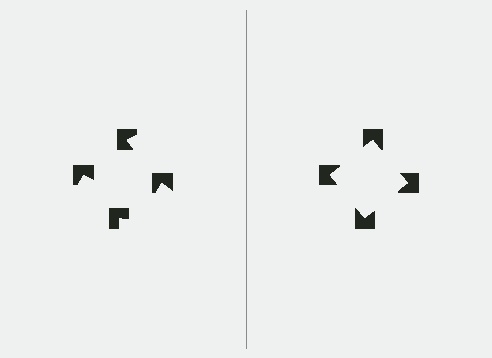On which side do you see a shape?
An illusory square appears on the right side. On the left side the wedge cuts are rotated, so no coherent shape forms.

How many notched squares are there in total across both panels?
8 — 4 on each side.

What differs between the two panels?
The notched squares are positioned identically on both sides; only the wedge orientations differ. On the right they align to a square; on the left they are misaligned.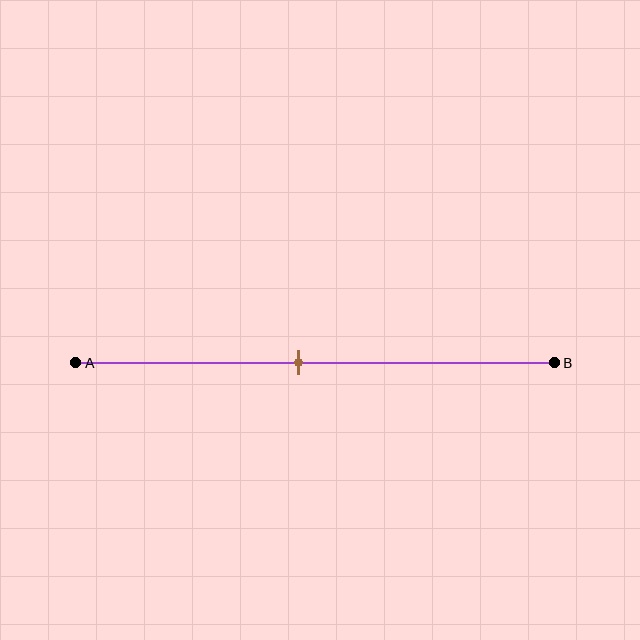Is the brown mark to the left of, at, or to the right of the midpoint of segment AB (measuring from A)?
The brown mark is to the left of the midpoint of segment AB.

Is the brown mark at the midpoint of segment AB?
No, the mark is at about 45% from A, not at the 50% midpoint.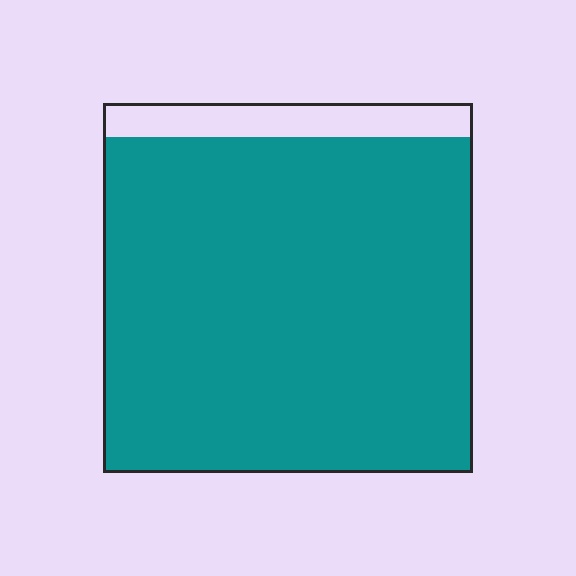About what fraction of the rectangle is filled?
About nine tenths (9/10).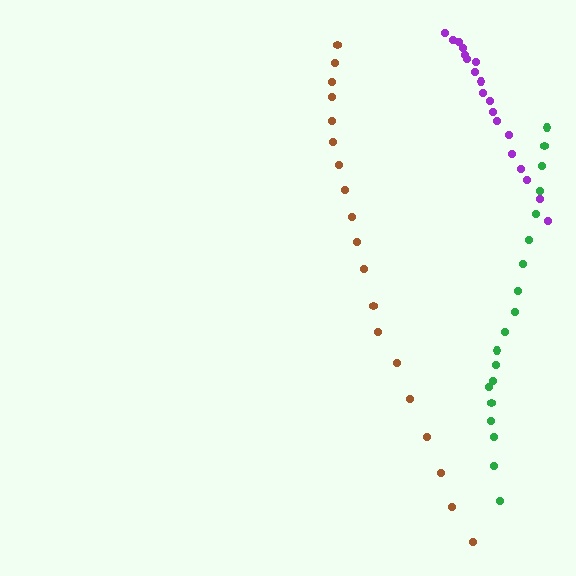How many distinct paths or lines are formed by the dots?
There are 3 distinct paths.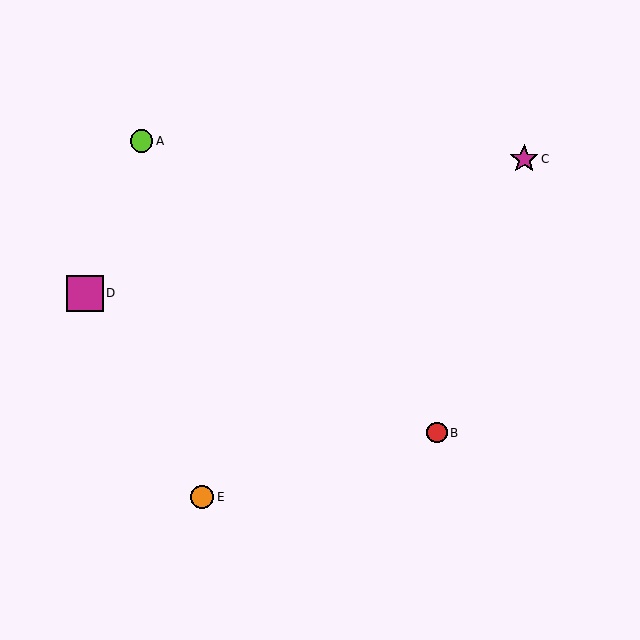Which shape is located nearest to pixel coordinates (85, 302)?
The magenta square (labeled D) at (85, 293) is nearest to that location.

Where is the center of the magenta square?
The center of the magenta square is at (85, 293).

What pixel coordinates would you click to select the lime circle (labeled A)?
Click at (142, 141) to select the lime circle A.